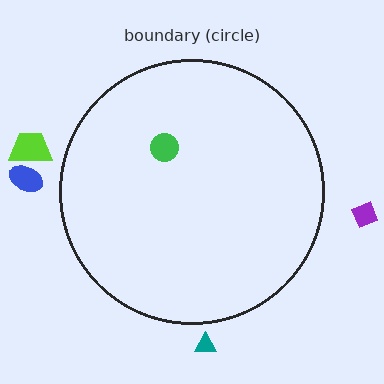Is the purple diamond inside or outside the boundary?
Outside.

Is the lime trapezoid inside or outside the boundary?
Outside.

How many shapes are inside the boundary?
1 inside, 4 outside.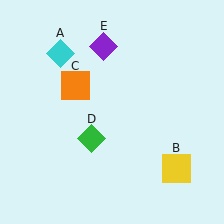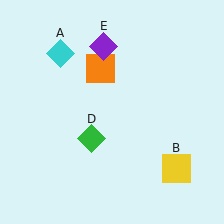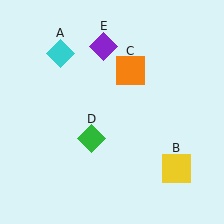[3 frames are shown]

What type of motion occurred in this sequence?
The orange square (object C) rotated clockwise around the center of the scene.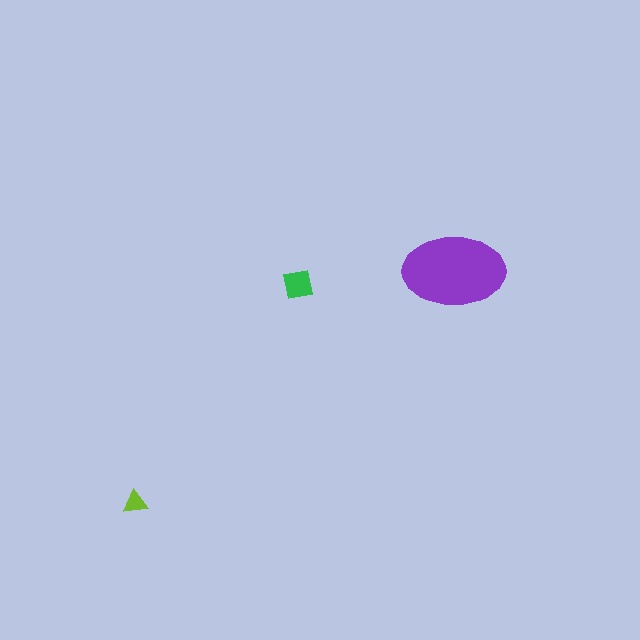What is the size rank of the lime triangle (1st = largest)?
3rd.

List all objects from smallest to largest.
The lime triangle, the green square, the purple ellipse.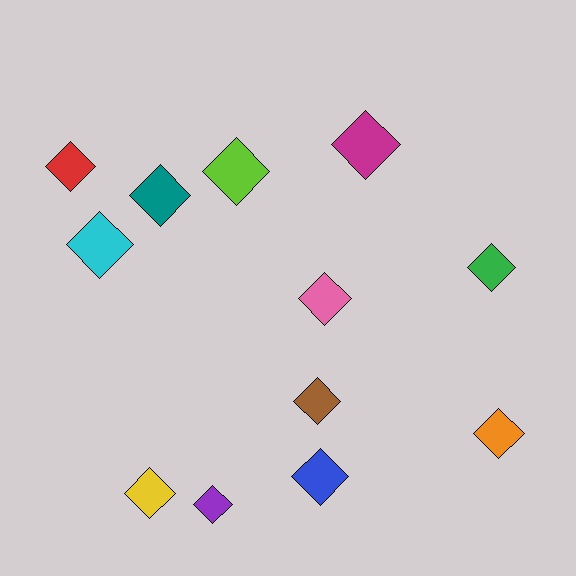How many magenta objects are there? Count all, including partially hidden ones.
There is 1 magenta object.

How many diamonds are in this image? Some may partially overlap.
There are 12 diamonds.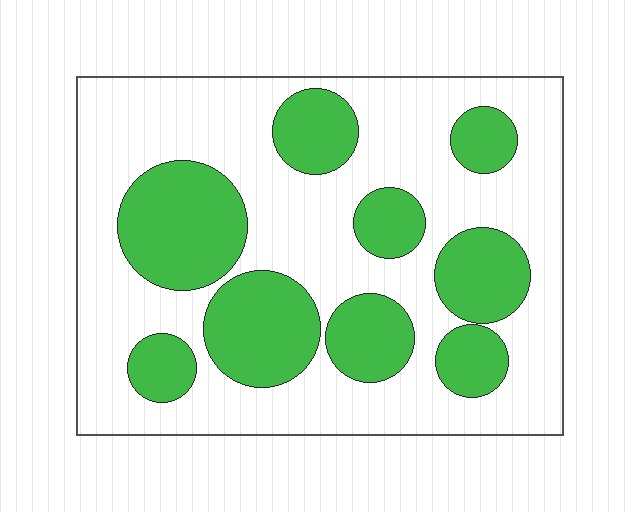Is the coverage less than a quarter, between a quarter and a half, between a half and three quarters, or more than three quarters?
Between a quarter and a half.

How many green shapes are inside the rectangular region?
9.